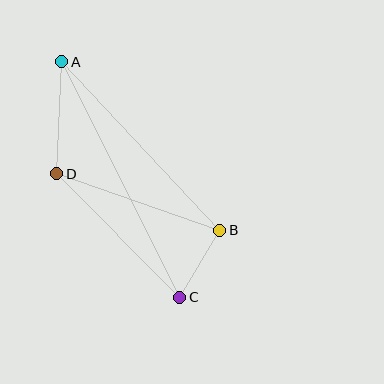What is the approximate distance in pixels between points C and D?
The distance between C and D is approximately 174 pixels.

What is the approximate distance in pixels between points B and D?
The distance between B and D is approximately 172 pixels.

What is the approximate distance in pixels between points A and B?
The distance between A and B is approximately 231 pixels.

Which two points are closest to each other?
Points B and C are closest to each other.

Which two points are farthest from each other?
Points A and C are farthest from each other.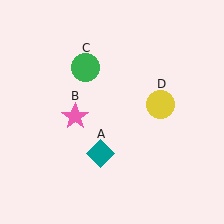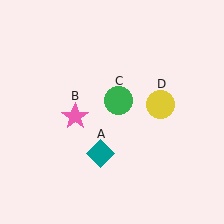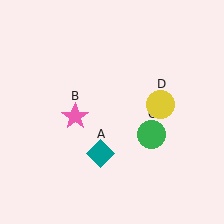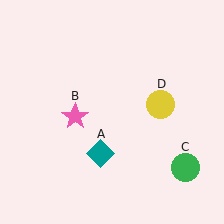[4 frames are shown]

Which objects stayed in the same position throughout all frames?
Teal diamond (object A) and pink star (object B) and yellow circle (object D) remained stationary.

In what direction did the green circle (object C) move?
The green circle (object C) moved down and to the right.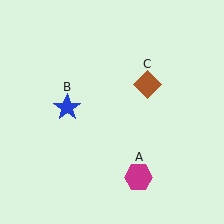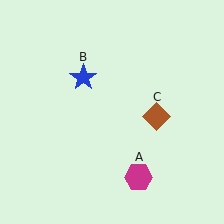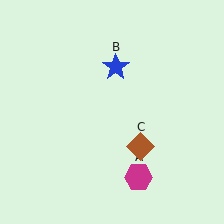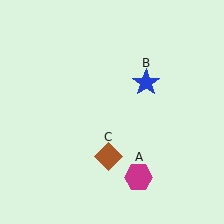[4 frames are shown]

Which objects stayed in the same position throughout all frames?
Magenta hexagon (object A) remained stationary.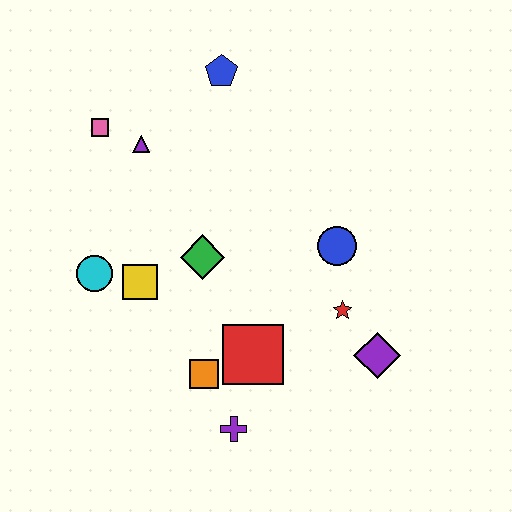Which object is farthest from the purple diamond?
The pink square is farthest from the purple diamond.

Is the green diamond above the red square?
Yes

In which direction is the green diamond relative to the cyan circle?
The green diamond is to the right of the cyan circle.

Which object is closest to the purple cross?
The orange square is closest to the purple cross.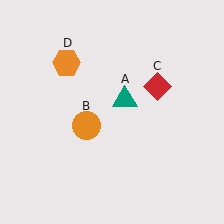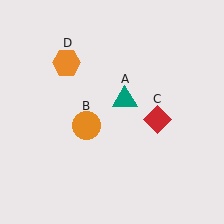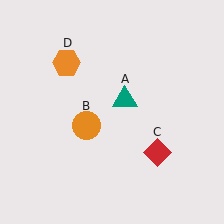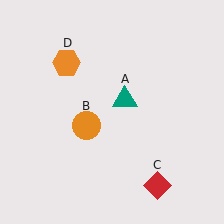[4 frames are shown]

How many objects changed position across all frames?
1 object changed position: red diamond (object C).